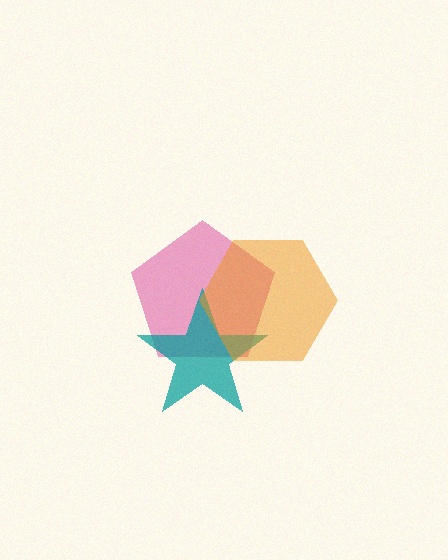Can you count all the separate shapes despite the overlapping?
Yes, there are 3 separate shapes.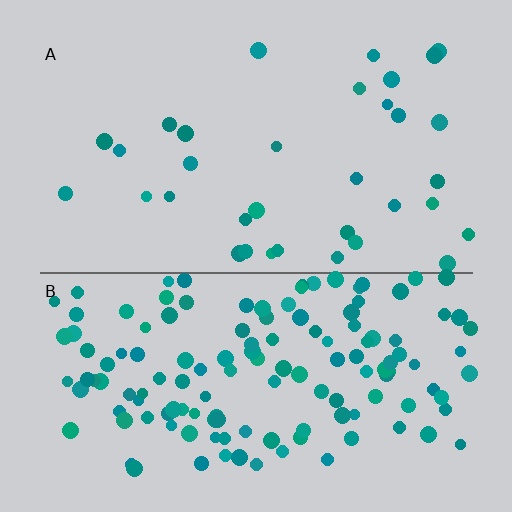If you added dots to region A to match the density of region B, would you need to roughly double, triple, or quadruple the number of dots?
Approximately quadruple.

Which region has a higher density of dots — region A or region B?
B (the bottom).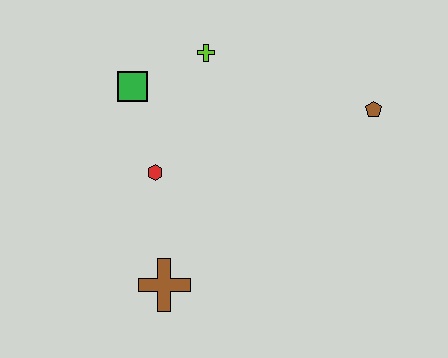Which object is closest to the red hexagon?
The green square is closest to the red hexagon.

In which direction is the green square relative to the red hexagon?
The green square is above the red hexagon.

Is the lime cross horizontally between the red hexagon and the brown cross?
No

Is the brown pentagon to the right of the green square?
Yes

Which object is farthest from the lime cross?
The brown cross is farthest from the lime cross.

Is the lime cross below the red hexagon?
No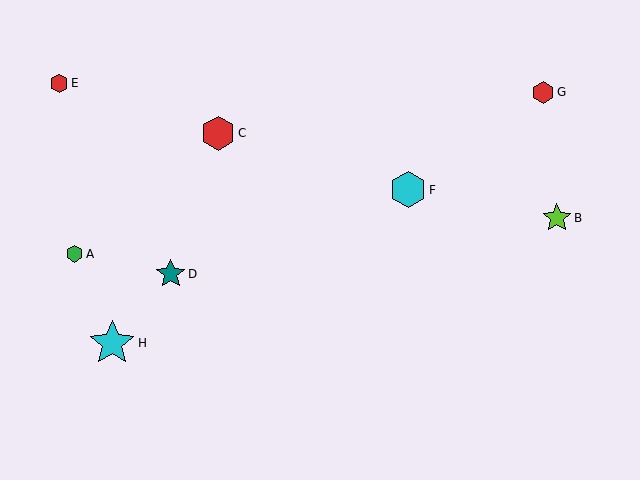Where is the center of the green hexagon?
The center of the green hexagon is at (74, 254).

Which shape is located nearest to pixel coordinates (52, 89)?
The red hexagon (labeled E) at (59, 83) is nearest to that location.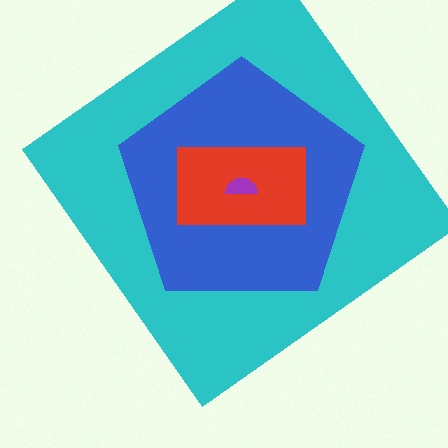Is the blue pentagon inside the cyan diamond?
Yes.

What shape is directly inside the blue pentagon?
The red rectangle.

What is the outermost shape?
The cyan diamond.